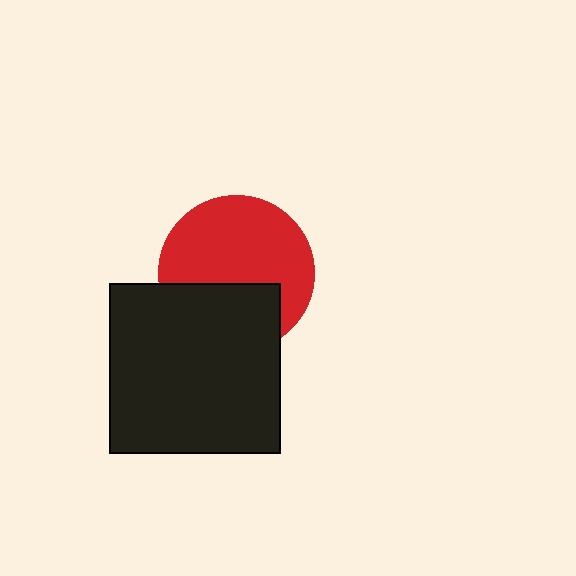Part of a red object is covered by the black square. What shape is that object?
It is a circle.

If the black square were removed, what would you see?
You would see the complete red circle.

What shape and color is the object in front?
The object in front is a black square.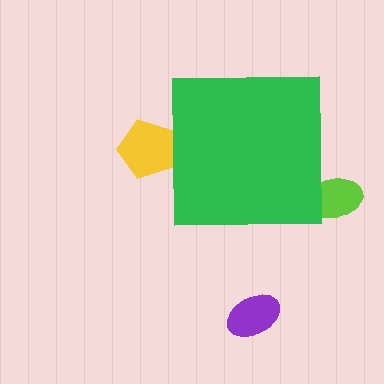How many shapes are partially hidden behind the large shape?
2 shapes are partially hidden.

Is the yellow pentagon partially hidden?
Yes, the yellow pentagon is partially hidden behind the green square.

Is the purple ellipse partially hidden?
No, the purple ellipse is fully visible.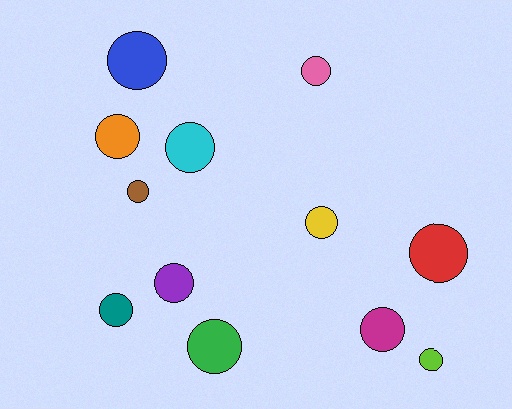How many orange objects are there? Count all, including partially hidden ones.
There is 1 orange object.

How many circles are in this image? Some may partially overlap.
There are 12 circles.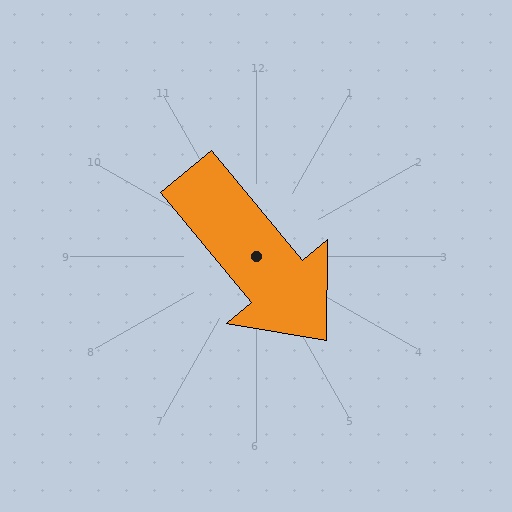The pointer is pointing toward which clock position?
Roughly 5 o'clock.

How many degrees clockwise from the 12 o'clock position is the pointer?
Approximately 140 degrees.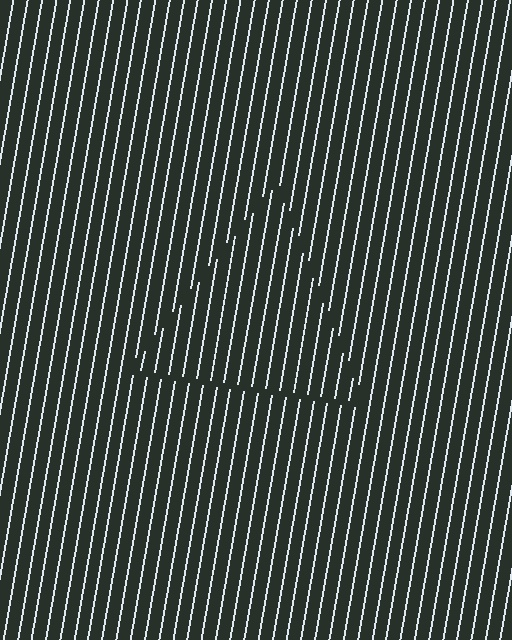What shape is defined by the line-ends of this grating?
An illusory triangle. The interior of the shape contains the same grating, shifted by half a period — the contour is defined by the phase discontinuity where line-ends from the inner and outer gratings abut.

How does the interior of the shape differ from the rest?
The interior of the shape contains the same grating, shifted by half a period — the contour is defined by the phase discontinuity where line-ends from the inner and outer gratings abut.